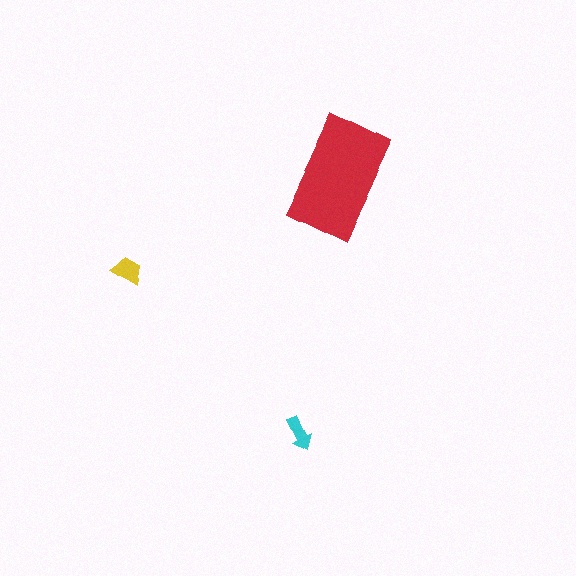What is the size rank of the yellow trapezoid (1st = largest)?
2nd.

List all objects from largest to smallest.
The red rectangle, the yellow trapezoid, the cyan arrow.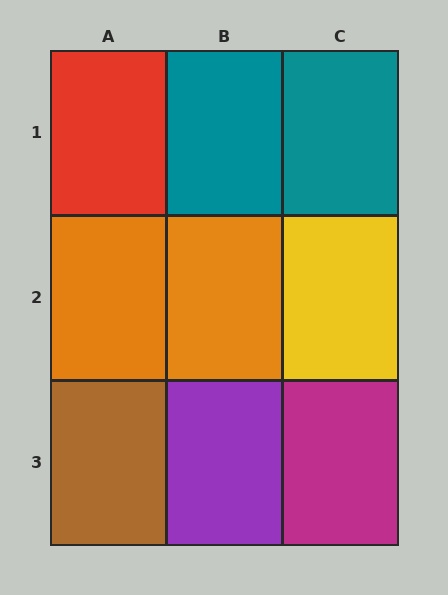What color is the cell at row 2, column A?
Orange.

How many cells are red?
1 cell is red.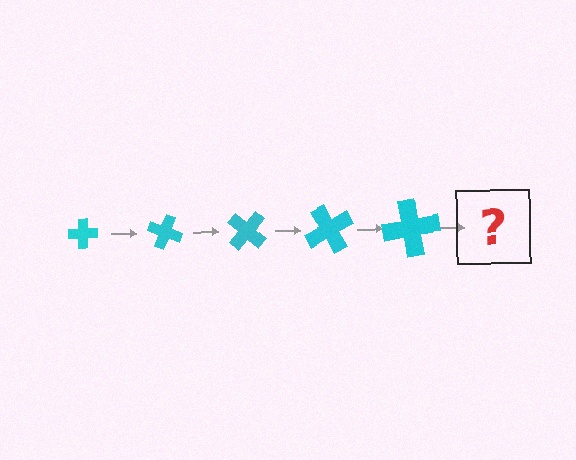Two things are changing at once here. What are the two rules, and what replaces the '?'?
The two rules are that the cross grows larger each step and it rotates 20 degrees each step. The '?' should be a cross, larger than the previous one and rotated 100 degrees from the start.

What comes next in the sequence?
The next element should be a cross, larger than the previous one and rotated 100 degrees from the start.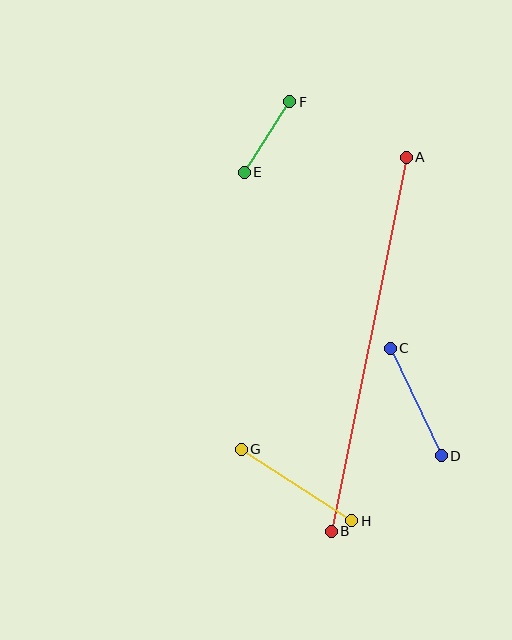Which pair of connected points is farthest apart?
Points A and B are farthest apart.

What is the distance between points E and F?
The distance is approximately 84 pixels.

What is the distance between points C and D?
The distance is approximately 119 pixels.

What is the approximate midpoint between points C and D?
The midpoint is at approximately (416, 402) pixels.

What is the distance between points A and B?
The distance is approximately 381 pixels.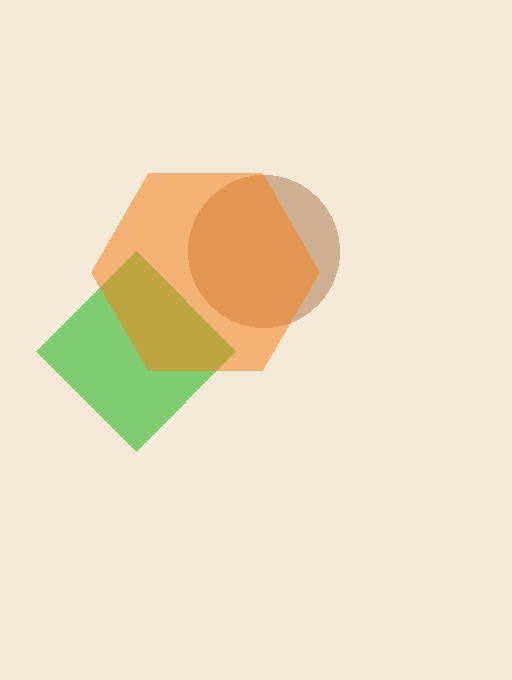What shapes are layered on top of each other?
The layered shapes are: a green diamond, a brown circle, an orange hexagon.